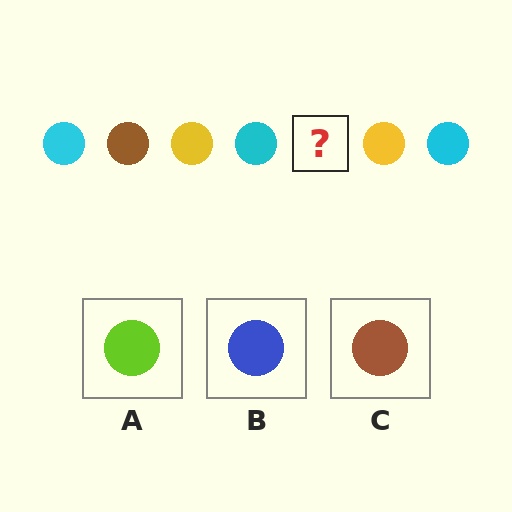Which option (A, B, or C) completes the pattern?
C.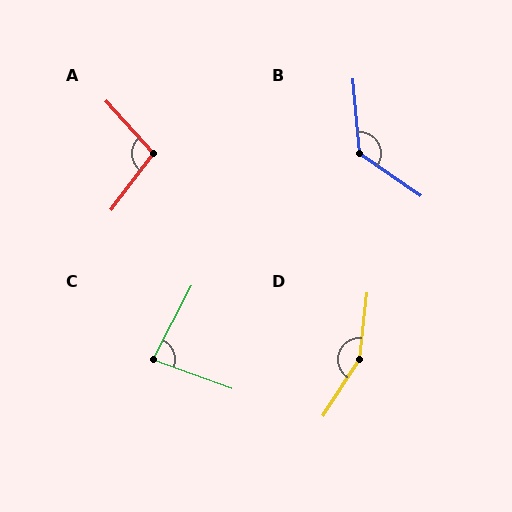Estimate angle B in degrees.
Approximately 130 degrees.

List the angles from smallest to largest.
C (83°), A (101°), B (130°), D (154°).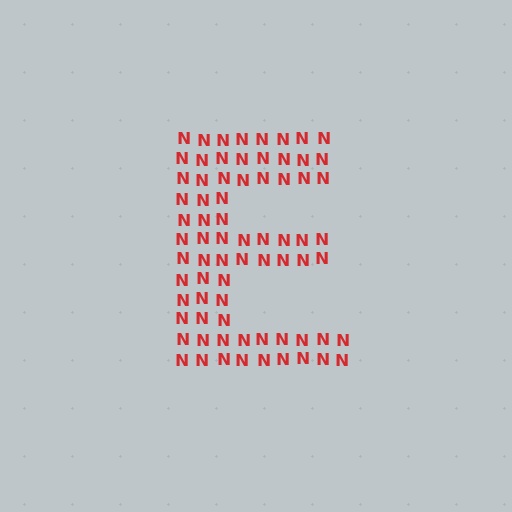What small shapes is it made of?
It is made of small letter N's.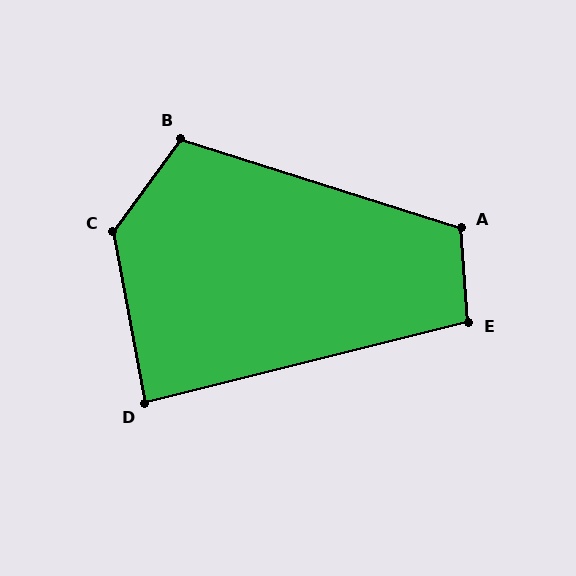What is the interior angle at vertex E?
Approximately 100 degrees (obtuse).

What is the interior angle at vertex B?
Approximately 109 degrees (obtuse).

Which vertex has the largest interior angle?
C, at approximately 133 degrees.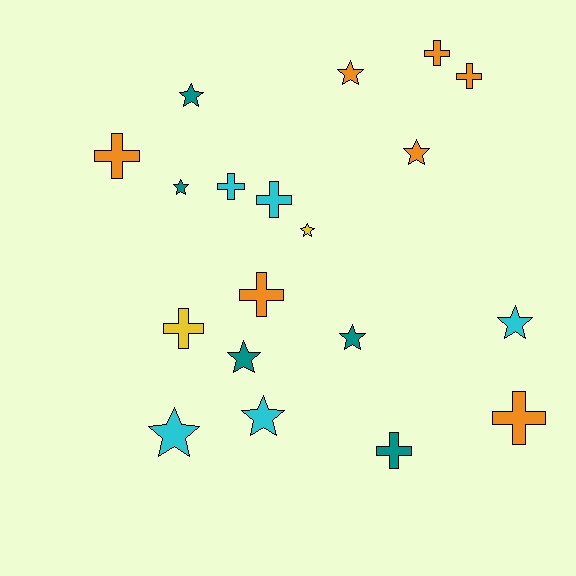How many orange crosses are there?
There are 5 orange crosses.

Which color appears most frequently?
Orange, with 7 objects.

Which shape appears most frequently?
Star, with 10 objects.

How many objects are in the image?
There are 19 objects.